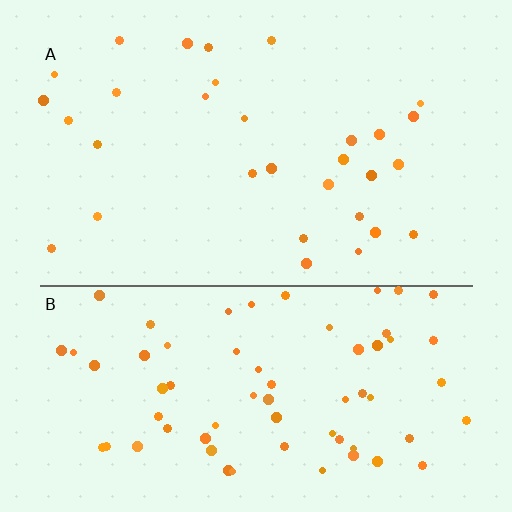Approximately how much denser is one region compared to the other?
Approximately 2.2× — region B over region A.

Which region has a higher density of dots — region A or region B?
B (the bottom).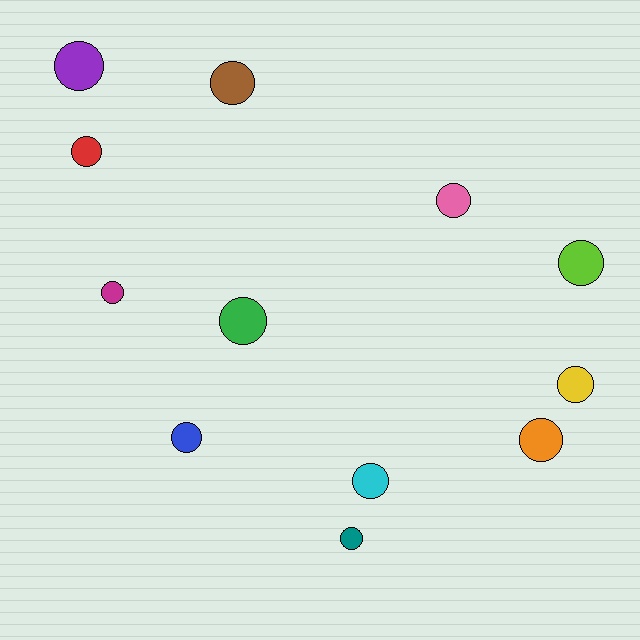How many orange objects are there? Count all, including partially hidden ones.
There is 1 orange object.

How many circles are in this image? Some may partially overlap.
There are 12 circles.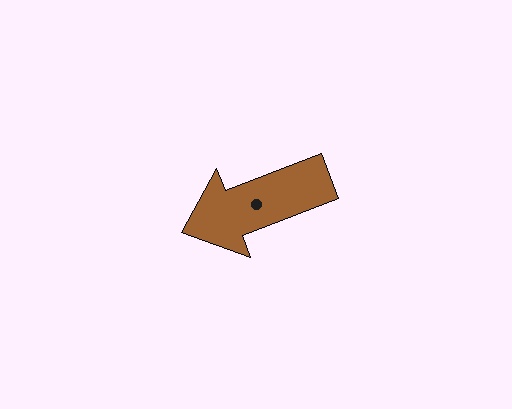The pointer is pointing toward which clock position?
Roughly 8 o'clock.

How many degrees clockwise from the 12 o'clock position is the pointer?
Approximately 249 degrees.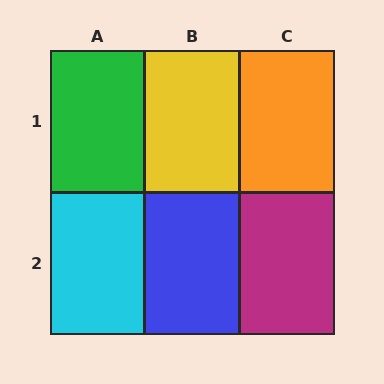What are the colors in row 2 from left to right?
Cyan, blue, magenta.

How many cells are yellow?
1 cell is yellow.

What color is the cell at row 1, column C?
Orange.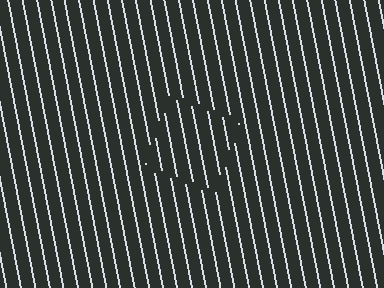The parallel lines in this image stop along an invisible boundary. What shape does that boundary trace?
An illusory square. The interior of the shape contains the same grating, shifted by half a period — the contour is defined by the phase discontinuity where line-ends from the inner and outer gratings abut.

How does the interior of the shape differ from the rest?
The interior of the shape contains the same grating, shifted by half a period — the contour is defined by the phase discontinuity where line-ends from the inner and outer gratings abut.